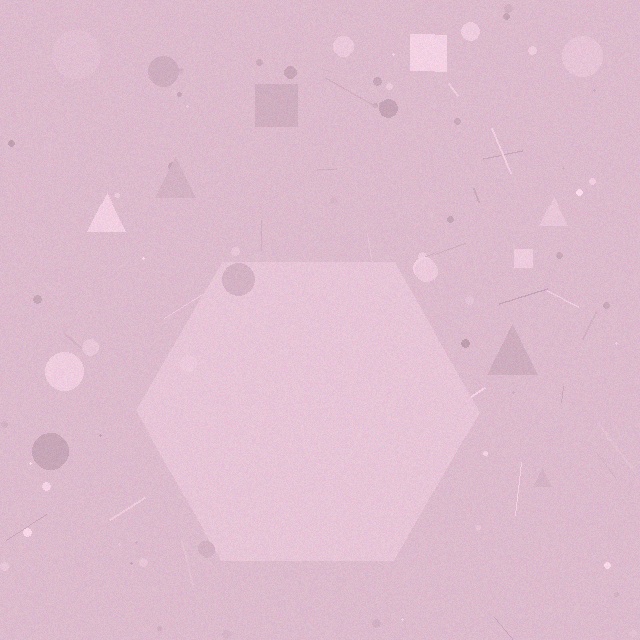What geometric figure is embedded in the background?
A hexagon is embedded in the background.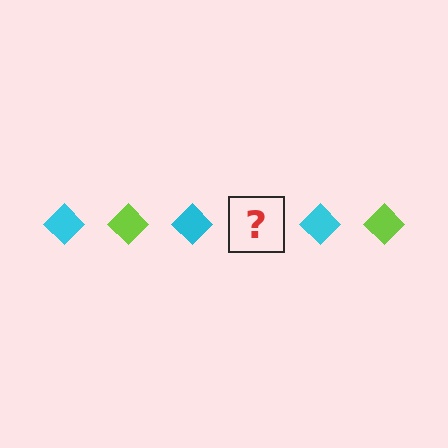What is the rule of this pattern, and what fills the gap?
The rule is that the pattern cycles through cyan, lime diamonds. The gap should be filled with a lime diamond.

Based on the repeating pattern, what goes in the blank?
The blank should be a lime diamond.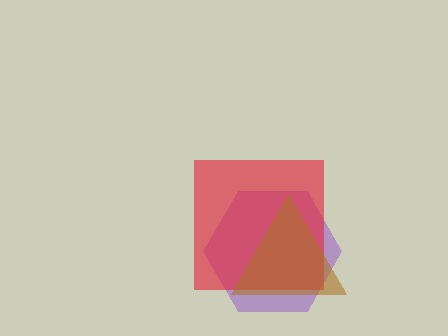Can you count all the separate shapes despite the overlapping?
Yes, there are 3 separate shapes.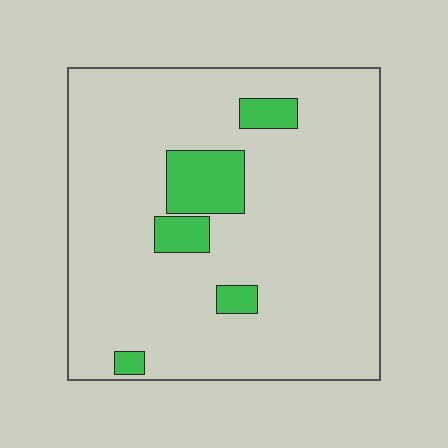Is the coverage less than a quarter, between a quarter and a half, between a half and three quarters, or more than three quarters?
Less than a quarter.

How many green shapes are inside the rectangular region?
5.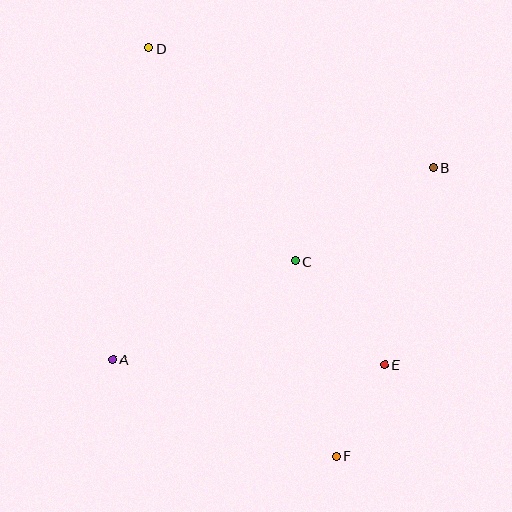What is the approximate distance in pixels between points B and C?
The distance between B and C is approximately 167 pixels.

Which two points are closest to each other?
Points E and F are closest to each other.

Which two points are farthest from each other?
Points D and F are farthest from each other.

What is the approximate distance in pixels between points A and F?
The distance between A and F is approximately 244 pixels.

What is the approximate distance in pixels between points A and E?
The distance between A and E is approximately 272 pixels.